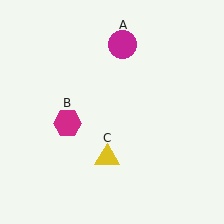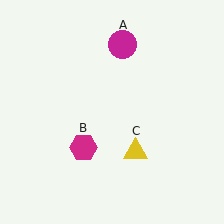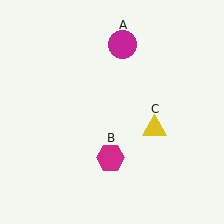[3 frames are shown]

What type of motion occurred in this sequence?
The magenta hexagon (object B), yellow triangle (object C) rotated counterclockwise around the center of the scene.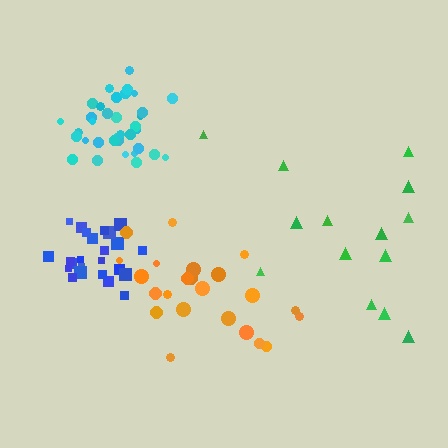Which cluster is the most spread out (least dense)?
Green.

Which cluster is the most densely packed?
Cyan.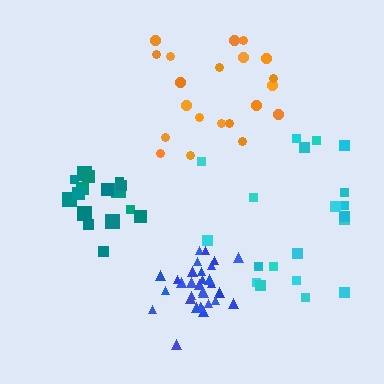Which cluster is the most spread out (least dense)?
Cyan.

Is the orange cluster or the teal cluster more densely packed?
Teal.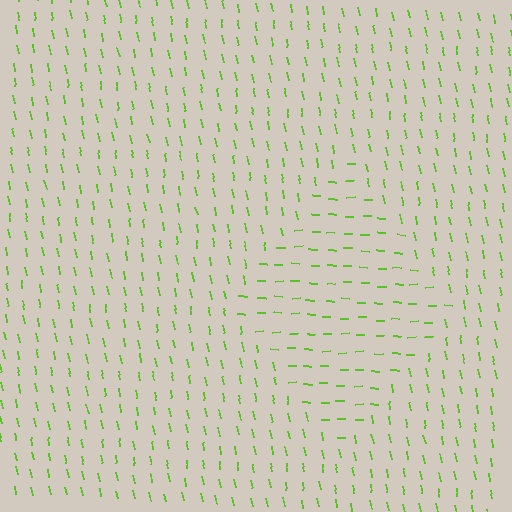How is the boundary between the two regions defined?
The boundary is defined purely by a change in line orientation (approximately 78 degrees difference). All lines are the same color and thickness.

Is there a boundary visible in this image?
Yes, there is a texture boundary formed by a change in line orientation.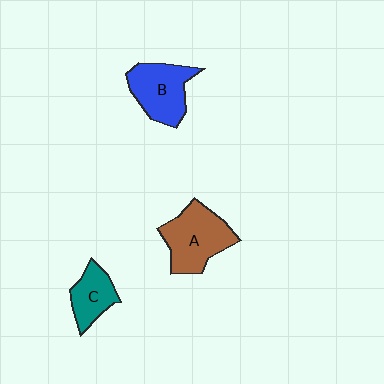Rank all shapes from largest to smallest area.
From largest to smallest: A (brown), B (blue), C (teal).